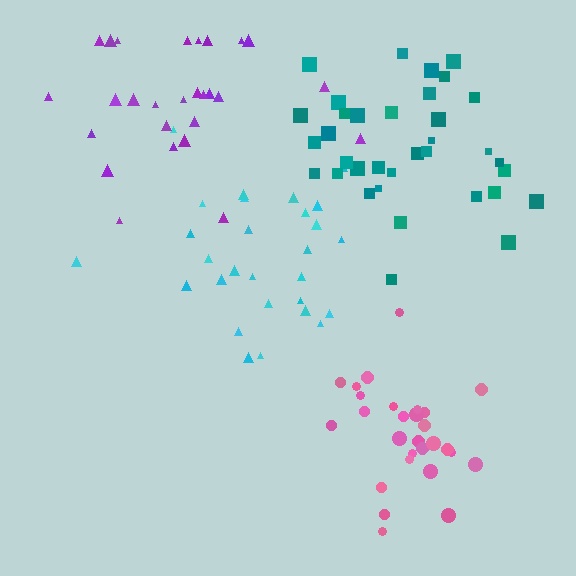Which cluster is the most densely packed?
Pink.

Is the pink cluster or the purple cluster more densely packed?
Pink.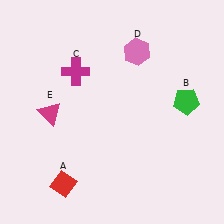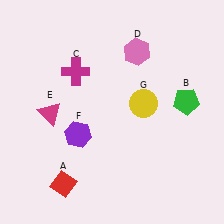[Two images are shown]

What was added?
A purple hexagon (F), a yellow circle (G) were added in Image 2.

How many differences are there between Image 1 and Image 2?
There are 2 differences between the two images.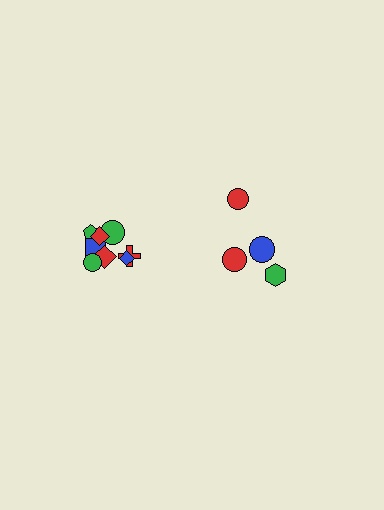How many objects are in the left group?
There are 8 objects.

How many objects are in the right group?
There are 4 objects.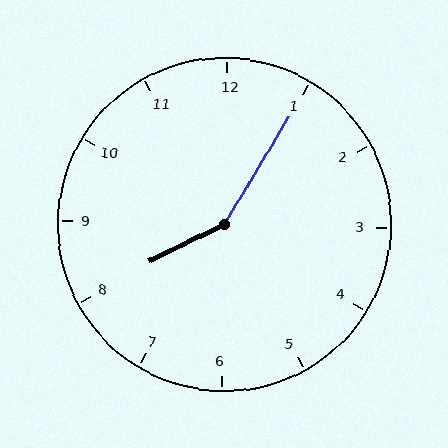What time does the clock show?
8:05.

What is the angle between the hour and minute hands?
Approximately 148 degrees.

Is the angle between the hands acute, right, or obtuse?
It is obtuse.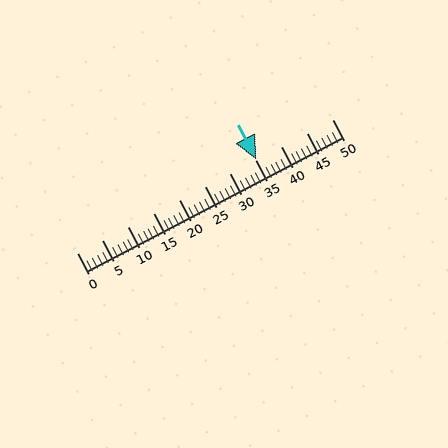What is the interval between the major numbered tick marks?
The major tick marks are spaced 5 units apart.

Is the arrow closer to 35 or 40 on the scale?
The arrow is closer to 35.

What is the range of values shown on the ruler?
The ruler shows values from 0 to 50.